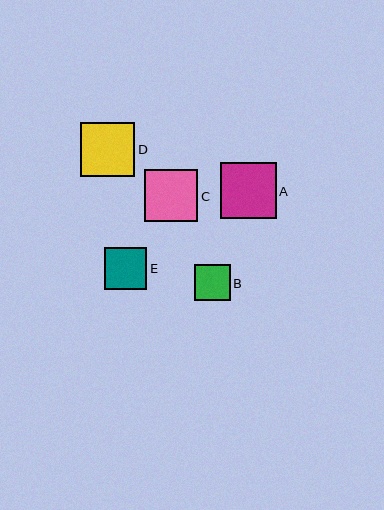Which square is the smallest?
Square B is the smallest with a size of approximately 36 pixels.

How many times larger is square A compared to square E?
Square A is approximately 1.3 times the size of square E.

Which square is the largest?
Square A is the largest with a size of approximately 56 pixels.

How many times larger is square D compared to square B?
Square D is approximately 1.5 times the size of square B.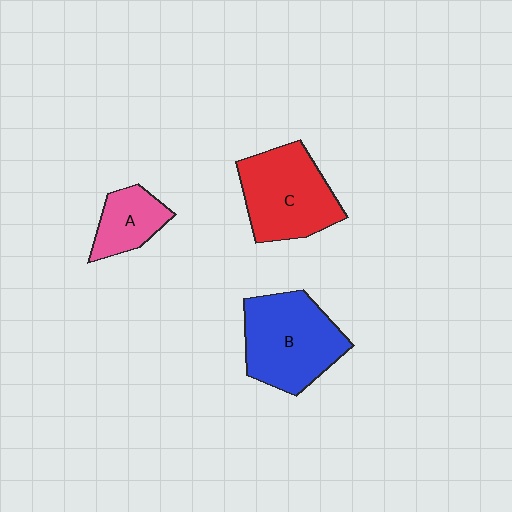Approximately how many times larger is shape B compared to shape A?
Approximately 2.1 times.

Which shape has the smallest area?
Shape A (pink).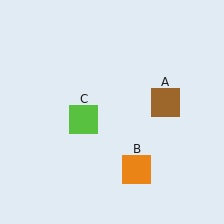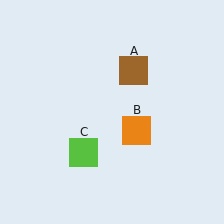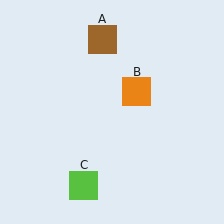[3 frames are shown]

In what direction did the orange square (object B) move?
The orange square (object B) moved up.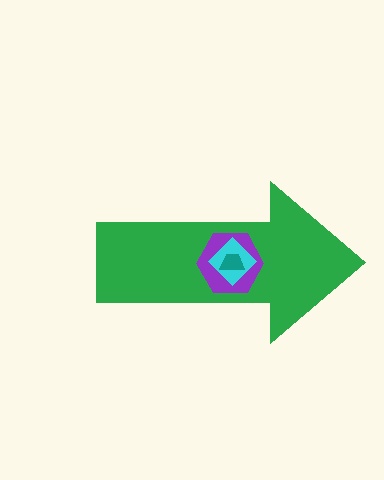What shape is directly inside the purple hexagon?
The cyan diamond.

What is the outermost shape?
The green arrow.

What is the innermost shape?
The teal trapezoid.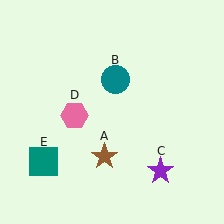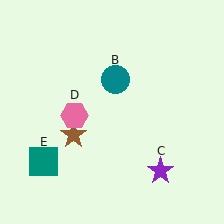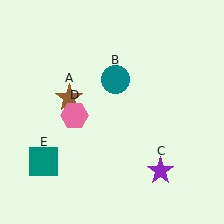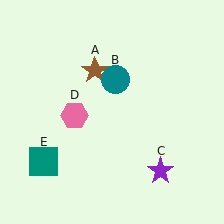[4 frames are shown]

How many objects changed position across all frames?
1 object changed position: brown star (object A).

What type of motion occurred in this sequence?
The brown star (object A) rotated clockwise around the center of the scene.